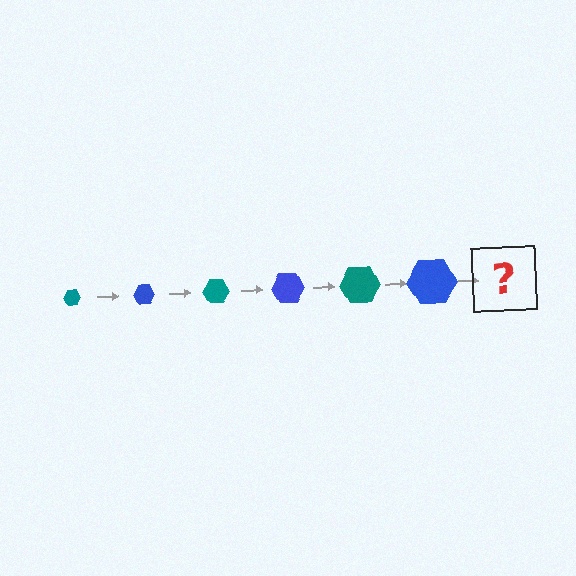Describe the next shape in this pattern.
It should be a teal hexagon, larger than the previous one.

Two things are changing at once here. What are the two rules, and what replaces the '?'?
The two rules are that the hexagon grows larger each step and the color cycles through teal and blue. The '?' should be a teal hexagon, larger than the previous one.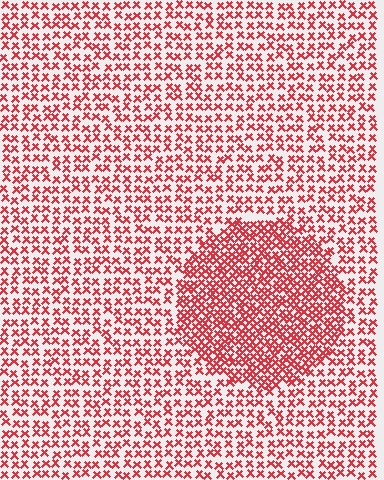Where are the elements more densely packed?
The elements are more densely packed inside the circle boundary.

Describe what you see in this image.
The image contains small red elements arranged at two different densities. A circle-shaped region is visible where the elements are more densely packed than the surrounding area.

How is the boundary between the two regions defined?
The boundary is defined by a change in element density (approximately 1.9x ratio). All elements are the same color, size, and shape.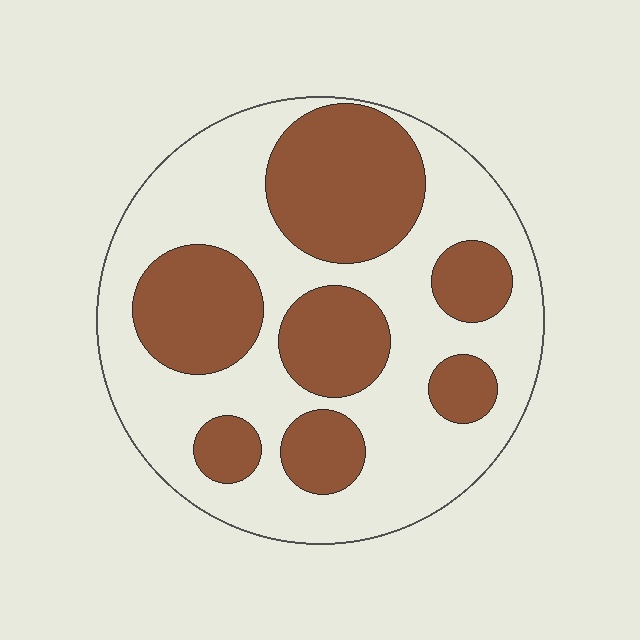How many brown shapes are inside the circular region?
7.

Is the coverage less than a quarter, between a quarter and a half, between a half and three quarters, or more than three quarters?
Between a quarter and a half.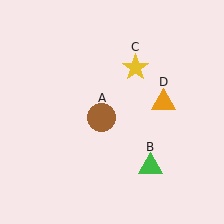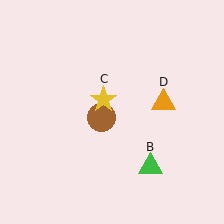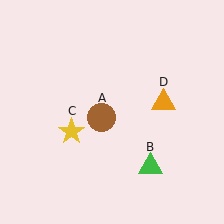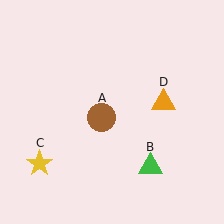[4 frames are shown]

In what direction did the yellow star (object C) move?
The yellow star (object C) moved down and to the left.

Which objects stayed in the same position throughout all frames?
Brown circle (object A) and green triangle (object B) and orange triangle (object D) remained stationary.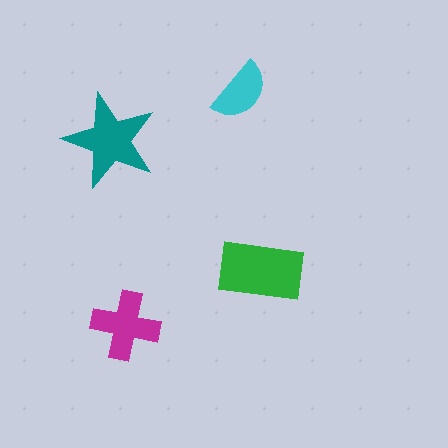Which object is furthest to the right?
The green rectangle is rightmost.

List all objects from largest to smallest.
The green rectangle, the teal star, the magenta cross, the cyan semicircle.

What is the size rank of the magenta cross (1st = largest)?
3rd.